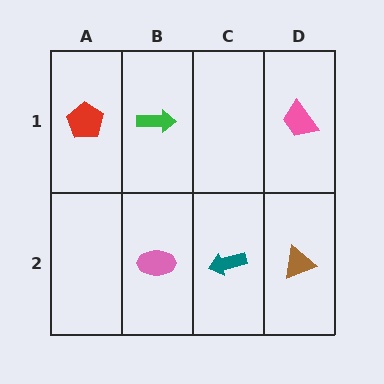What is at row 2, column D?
A brown triangle.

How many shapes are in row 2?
3 shapes.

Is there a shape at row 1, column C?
No, that cell is empty.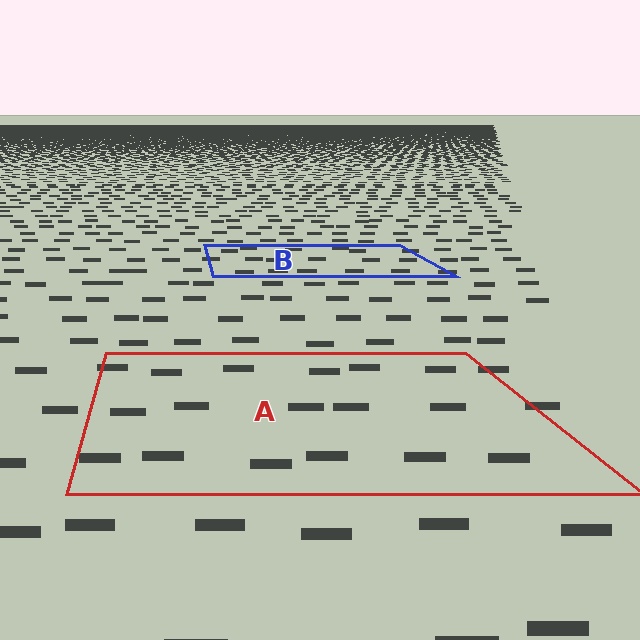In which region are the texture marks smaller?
The texture marks are smaller in region B, because it is farther away.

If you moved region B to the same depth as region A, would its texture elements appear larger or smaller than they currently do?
They would appear larger. At a closer depth, the same texture elements are projected at a bigger on-screen size.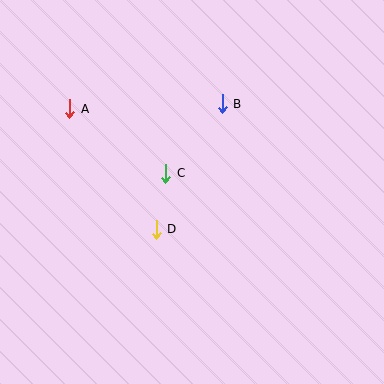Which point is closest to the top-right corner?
Point B is closest to the top-right corner.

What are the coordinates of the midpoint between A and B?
The midpoint between A and B is at (146, 106).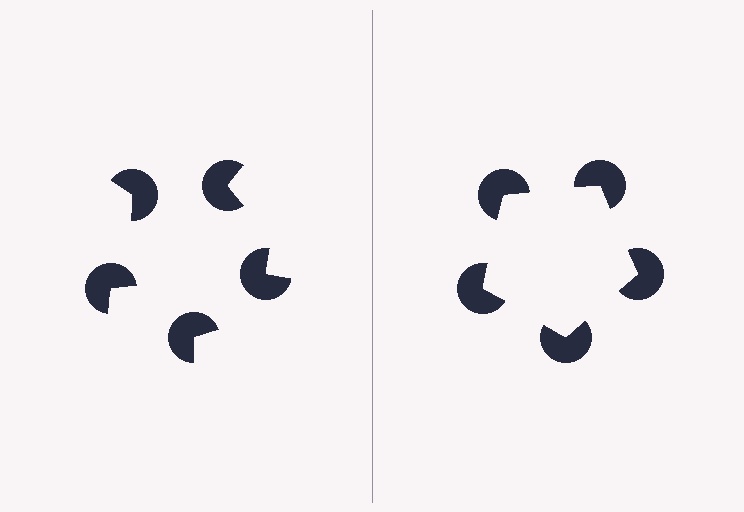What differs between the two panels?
The pac-man discs are positioned identically on both sides; only the wedge orientations differ. On the right they align to a pentagon; on the left they are misaligned.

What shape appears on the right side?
An illusory pentagon.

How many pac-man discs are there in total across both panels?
10 — 5 on each side.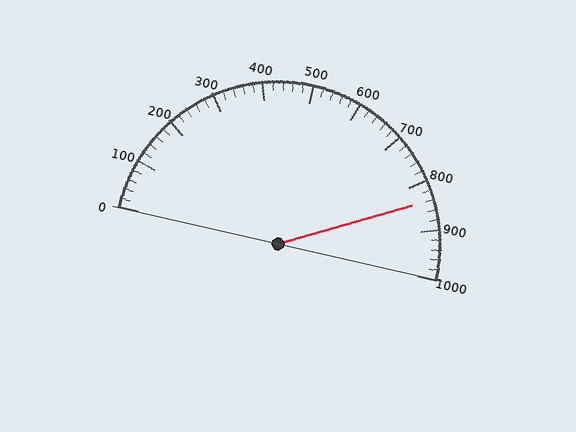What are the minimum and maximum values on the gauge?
The gauge ranges from 0 to 1000.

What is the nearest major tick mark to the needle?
The nearest major tick mark is 800.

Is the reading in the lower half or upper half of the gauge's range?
The reading is in the upper half of the range (0 to 1000).